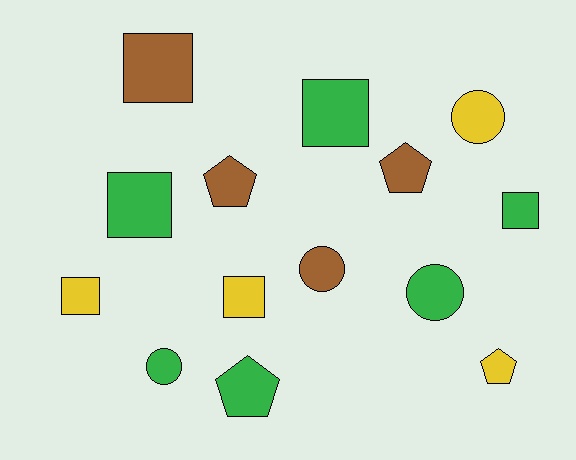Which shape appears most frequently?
Square, with 6 objects.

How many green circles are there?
There are 2 green circles.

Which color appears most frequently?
Green, with 6 objects.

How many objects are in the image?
There are 14 objects.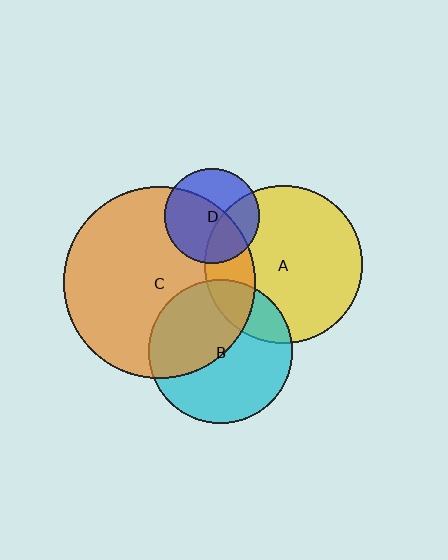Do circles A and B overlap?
Yes.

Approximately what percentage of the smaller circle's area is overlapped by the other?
Approximately 20%.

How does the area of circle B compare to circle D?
Approximately 2.3 times.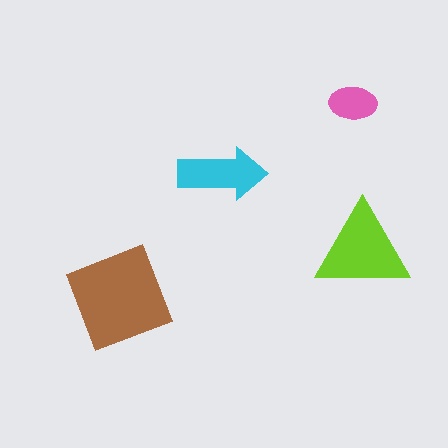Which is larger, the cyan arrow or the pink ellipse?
The cyan arrow.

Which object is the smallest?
The pink ellipse.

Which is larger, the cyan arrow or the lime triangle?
The lime triangle.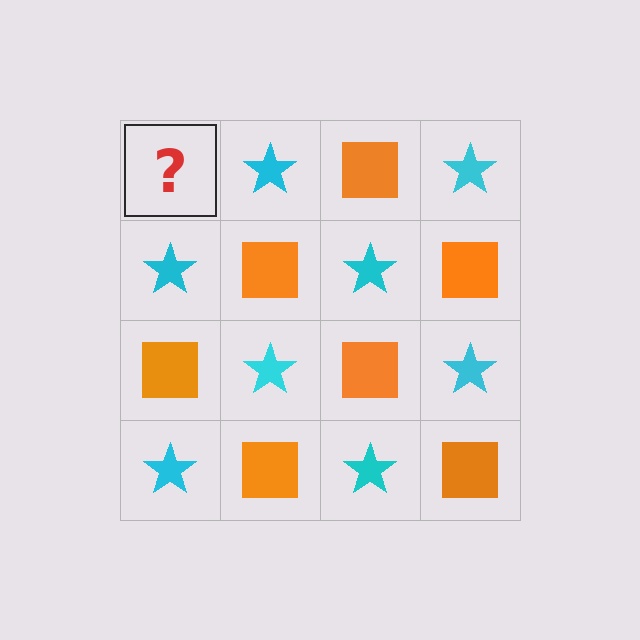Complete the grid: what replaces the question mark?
The question mark should be replaced with an orange square.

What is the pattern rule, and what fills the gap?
The rule is that it alternates orange square and cyan star in a checkerboard pattern. The gap should be filled with an orange square.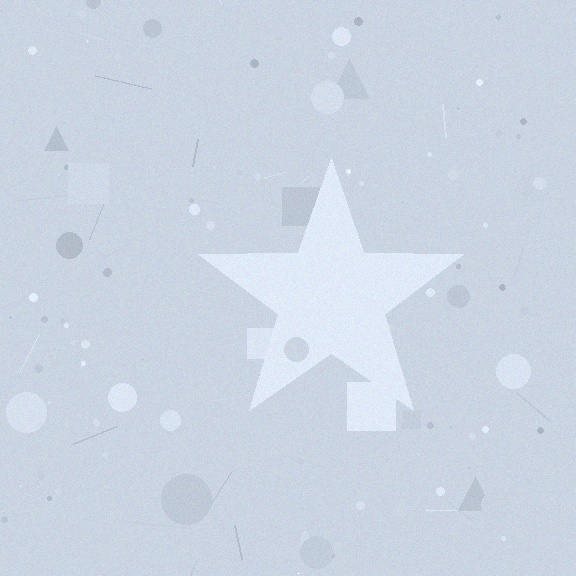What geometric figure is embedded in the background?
A star is embedded in the background.